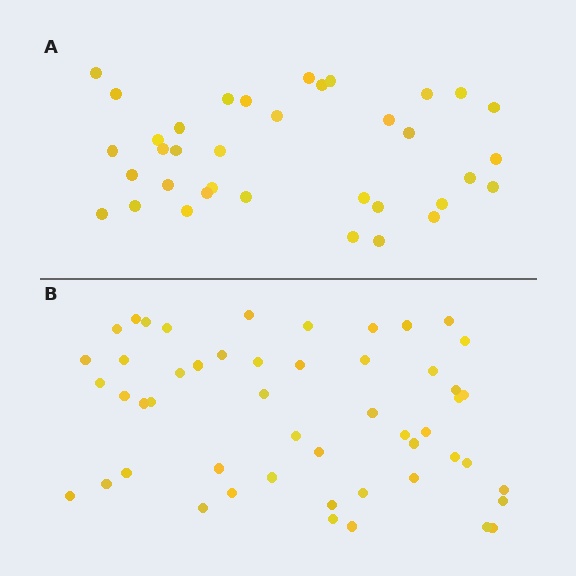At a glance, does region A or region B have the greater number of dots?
Region B (the bottom region) has more dots.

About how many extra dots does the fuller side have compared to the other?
Region B has approximately 15 more dots than region A.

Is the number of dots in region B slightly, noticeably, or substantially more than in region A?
Region B has noticeably more, but not dramatically so. The ratio is roughly 1.4 to 1.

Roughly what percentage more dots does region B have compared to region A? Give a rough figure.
About 40% more.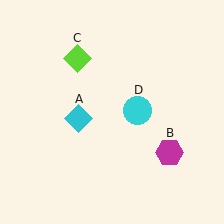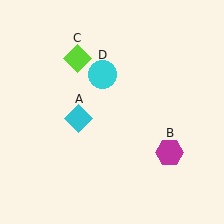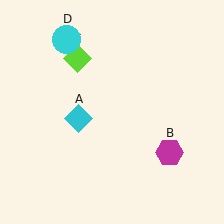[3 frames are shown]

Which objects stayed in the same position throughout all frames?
Cyan diamond (object A) and magenta hexagon (object B) and lime diamond (object C) remained stationary.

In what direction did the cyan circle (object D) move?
The cyan circle (object D) moved up and to the left.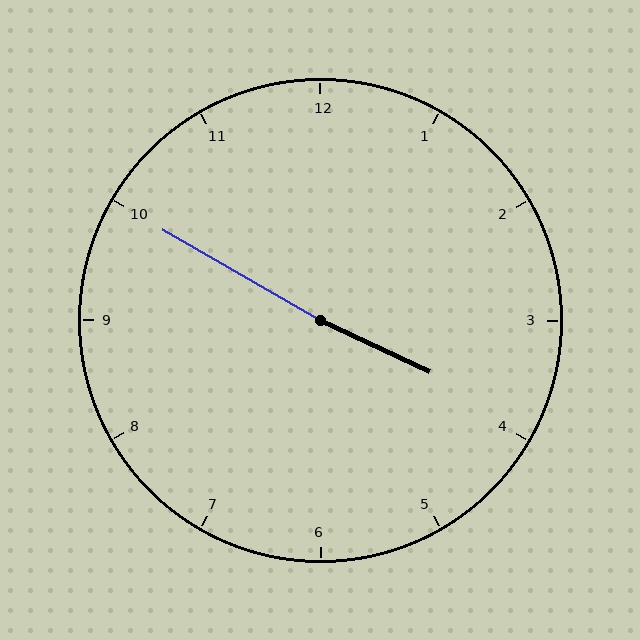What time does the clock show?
3:50.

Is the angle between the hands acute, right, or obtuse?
It is obtuse.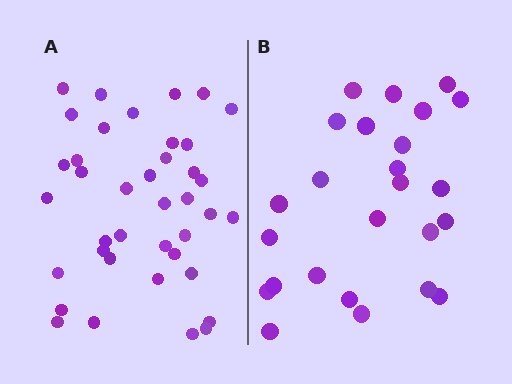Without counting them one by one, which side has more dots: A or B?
Region A (the left region) has more dots.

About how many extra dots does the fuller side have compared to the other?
Region A has approximately 15 more dots than region B.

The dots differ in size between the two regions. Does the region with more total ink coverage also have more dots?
No. Region B has more total ink coverage because its dots are larger, but region A actually contains more individual dots. Total area can be misleading — the number of items is what matters here.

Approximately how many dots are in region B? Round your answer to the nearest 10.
About 20 dots. (The exact count is 25, which rounds to 20.)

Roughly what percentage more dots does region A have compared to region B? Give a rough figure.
About 55% more.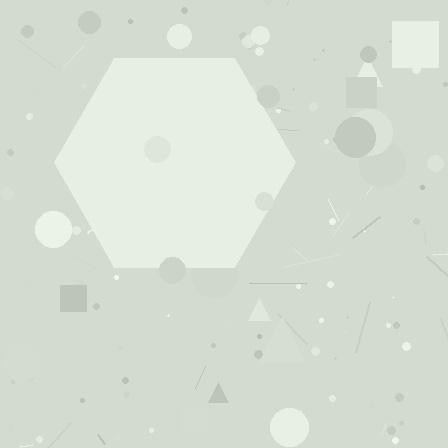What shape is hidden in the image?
A hexagon is hidden in the image.